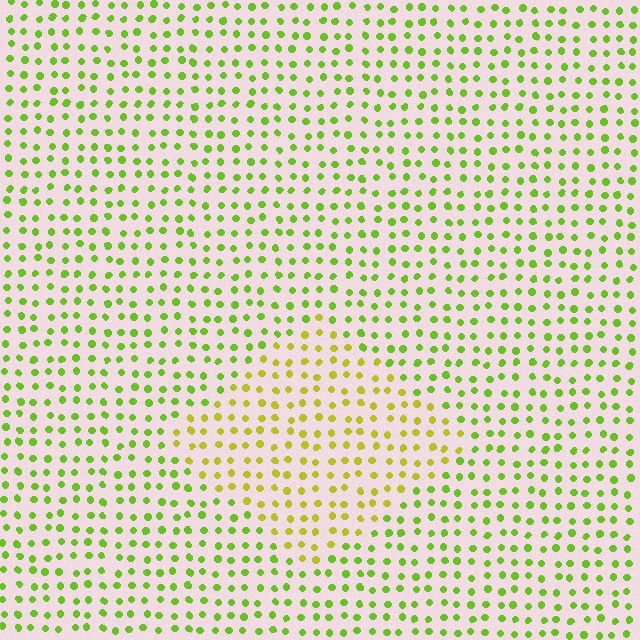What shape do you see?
I see a diamond.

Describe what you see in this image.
The image is filled with small lime elements in a uniform arrangement. A diamond-shaped region is visible where the elements are tinted to a slightly different hue, forming a subtle color boundary.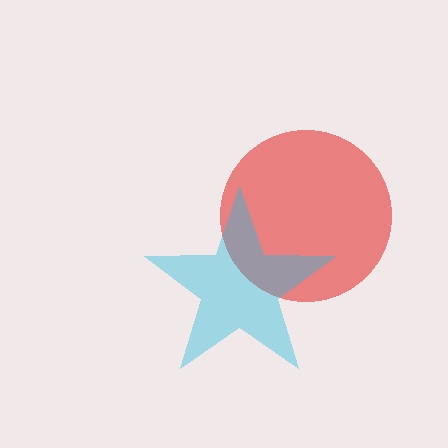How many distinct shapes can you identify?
There are 2 distinct shapes: a red circle, a cyan star.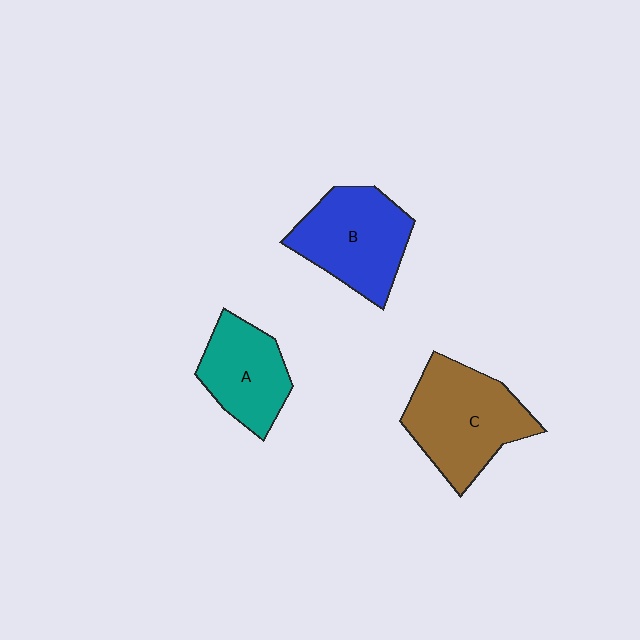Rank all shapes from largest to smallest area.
From largest to smallest: C (brown), B (blue), A (teal).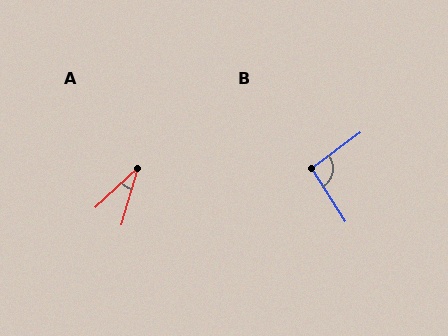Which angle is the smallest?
A, at approximately 30 degrees.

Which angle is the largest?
B, at approximately 94 degrees.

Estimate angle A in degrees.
Approximately 30 degrees.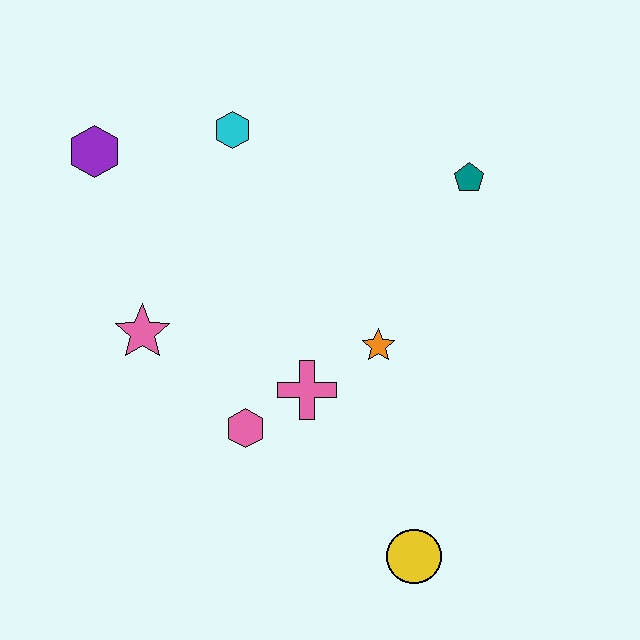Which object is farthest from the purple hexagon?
The yellow circle is farthest from the purple hexagon.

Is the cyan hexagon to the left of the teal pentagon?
Yes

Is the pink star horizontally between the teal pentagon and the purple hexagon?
Yes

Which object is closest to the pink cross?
The pink hexagon is closest to the pink cross.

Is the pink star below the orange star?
No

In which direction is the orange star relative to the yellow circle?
The orange star is above the yellow circle.